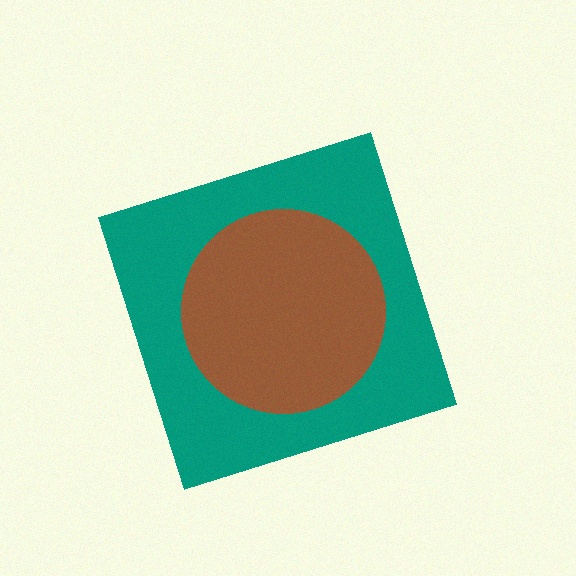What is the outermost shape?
The teal diamond.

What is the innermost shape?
The brown circle.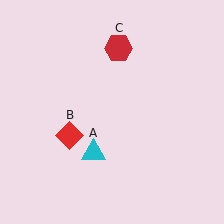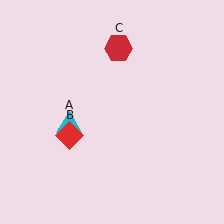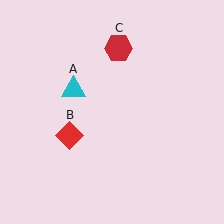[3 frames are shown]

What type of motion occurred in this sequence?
The cyan triangle (object A) rotated clockwise around the center of the scene.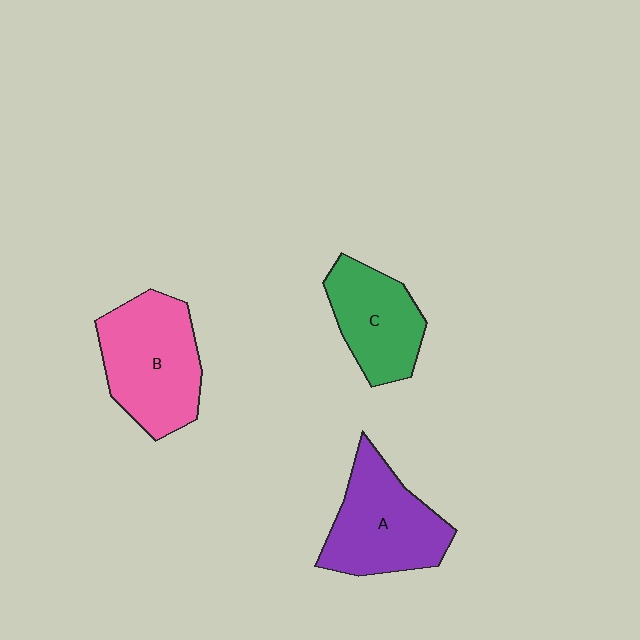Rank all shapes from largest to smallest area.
From largest to smallest: B (pink), A (purple), C (green).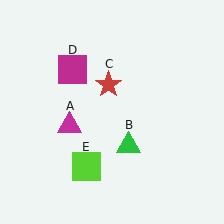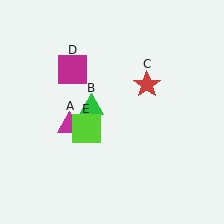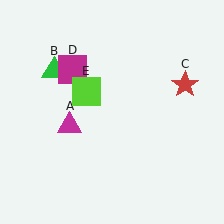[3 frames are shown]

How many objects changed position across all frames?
3 objects changed position: green triangle (object B), red star (object C), lime square (object E).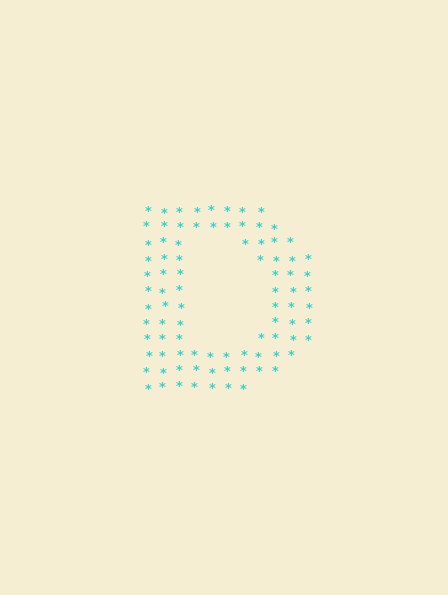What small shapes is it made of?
It is made of small asterisks.